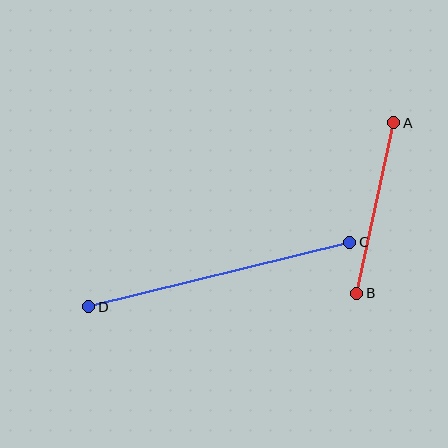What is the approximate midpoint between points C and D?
The midpoint is at approximately (219, 274) pixels.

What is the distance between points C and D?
The distance is approximately 269 pixels.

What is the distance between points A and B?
The distance is approximately 175 pixels.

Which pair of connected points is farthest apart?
Points C and D are farthest apart.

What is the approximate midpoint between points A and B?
The midpoint is at approximately (375, 208) pixels.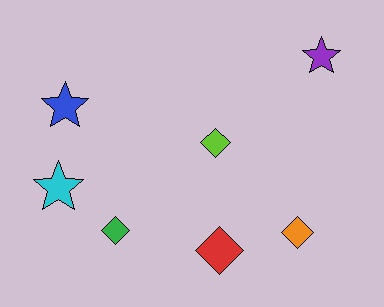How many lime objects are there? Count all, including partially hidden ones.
There is 1 lime object.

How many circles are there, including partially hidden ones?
There are no circles.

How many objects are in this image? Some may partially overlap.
There are 7 objects.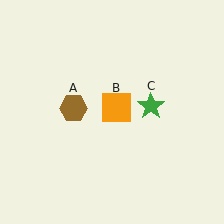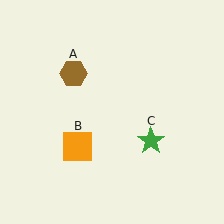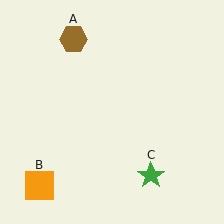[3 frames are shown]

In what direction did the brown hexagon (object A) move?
The brown hexagon (object A) moved up.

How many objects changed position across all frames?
3 objects changed position: brown hexagon (object A), orange square (object B), green star (object C).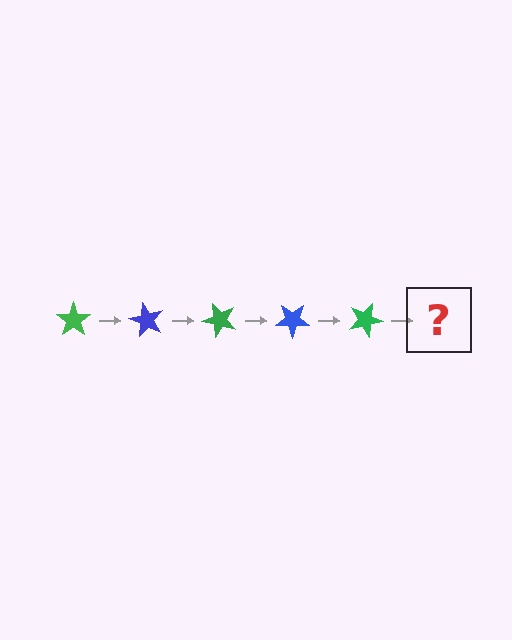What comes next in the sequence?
The next element should be a blue star, rotated 300 degrees from the start.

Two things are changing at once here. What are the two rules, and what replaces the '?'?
The two rules are that it rotates 60 degrees each step and the color cycles through green and blue. The '?' should be a blue star, rotated 300 degrees from the start.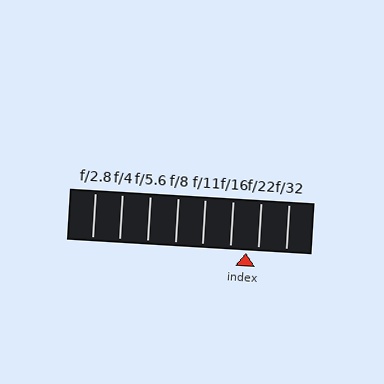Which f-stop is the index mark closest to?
The index mark is closest to f/22.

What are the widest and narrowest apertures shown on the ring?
The widest aperture shown is f/2.8 and the narrowest is f/32.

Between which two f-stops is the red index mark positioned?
The index mark is between f/16 and f/22.